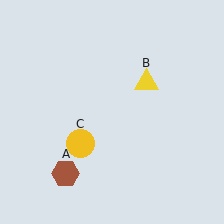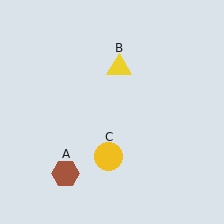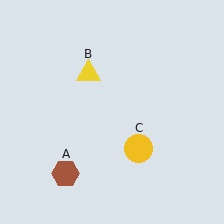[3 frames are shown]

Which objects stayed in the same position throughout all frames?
Brown hexagon (object A) remained stationary.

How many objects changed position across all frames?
2 objects changed position: yellow triangle (object B), yellow circle (object C).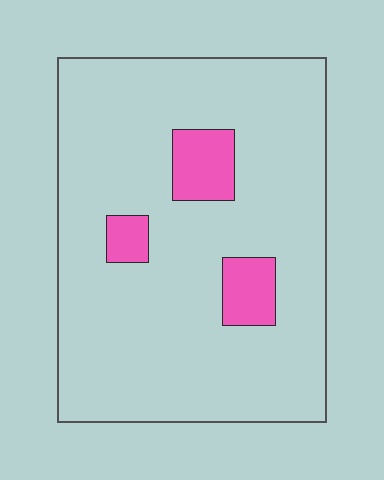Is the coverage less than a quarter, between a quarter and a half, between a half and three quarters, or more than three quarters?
Less than a quarter.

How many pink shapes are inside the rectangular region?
3.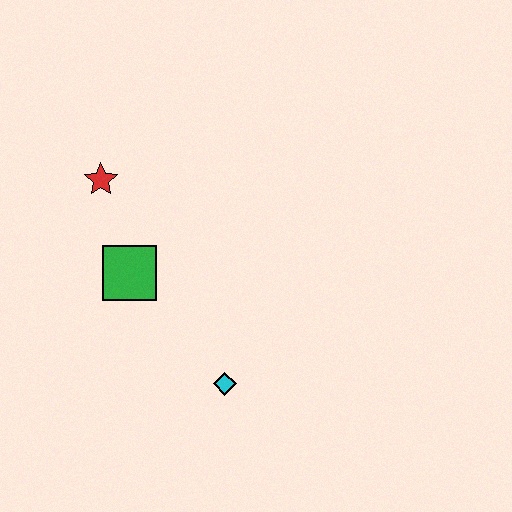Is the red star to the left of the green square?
Yes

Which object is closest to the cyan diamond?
The green square is closest to the cyan diamond.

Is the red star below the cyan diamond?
No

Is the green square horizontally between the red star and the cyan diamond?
Yes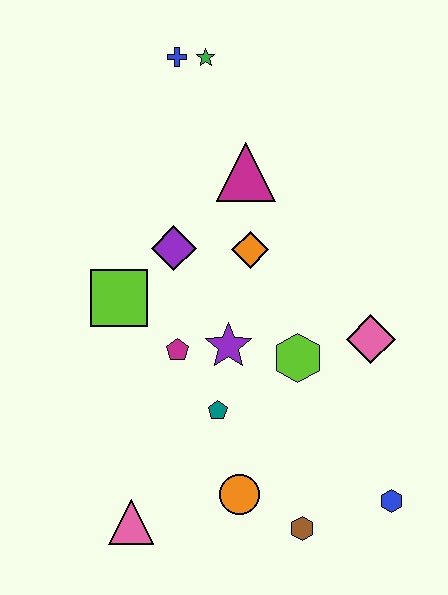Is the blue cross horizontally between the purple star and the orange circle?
No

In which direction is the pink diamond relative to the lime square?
The pink diamond is to the right of the lime square.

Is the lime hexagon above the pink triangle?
Yes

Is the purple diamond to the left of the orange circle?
Yes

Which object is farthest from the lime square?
The blue hexagon is farthest from the lime square.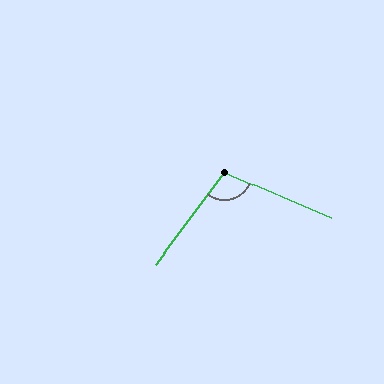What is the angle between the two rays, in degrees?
Approximately 103 degrees.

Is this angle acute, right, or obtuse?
It is obtuse.